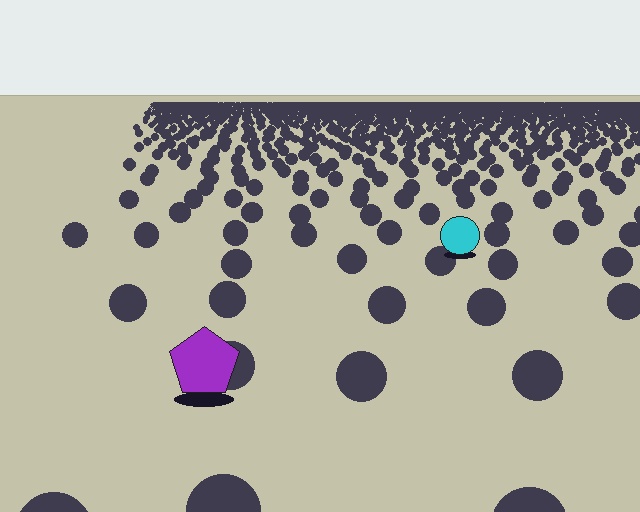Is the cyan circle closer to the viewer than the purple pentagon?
No. The purple pentagon is closer — you can tell from the texture gradient: the ground texture is coarser near it.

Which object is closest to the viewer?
The purple pentagon is closest. The texture marks near it are larger and more spread out.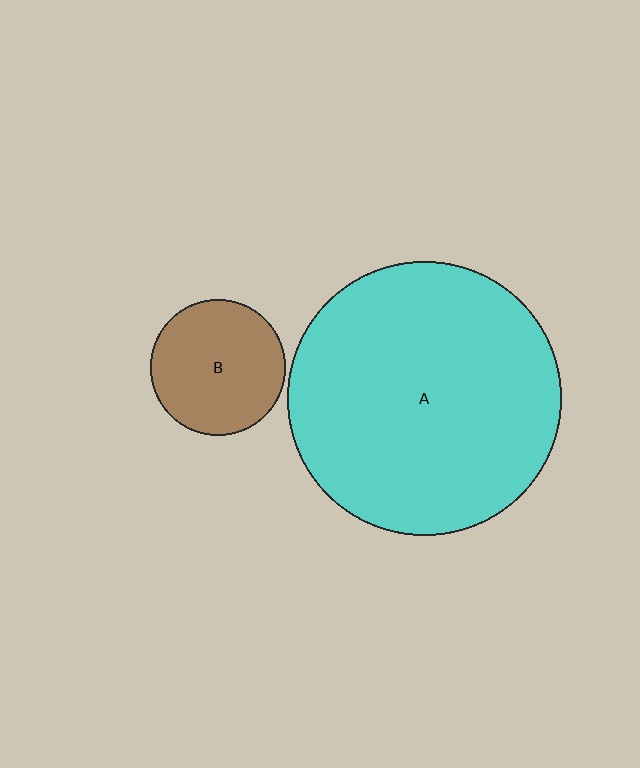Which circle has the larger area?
Circle A (cyan).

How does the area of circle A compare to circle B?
Approximately 4.1 times.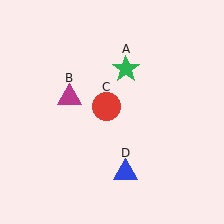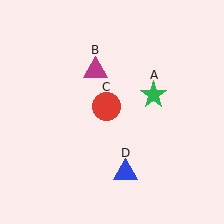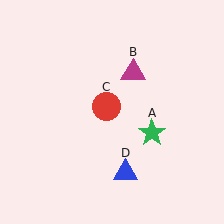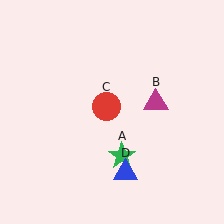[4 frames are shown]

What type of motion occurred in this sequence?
The green star (object A), magenta triangle (object B) rotated clockwise around the center of the scene.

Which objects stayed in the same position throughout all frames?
Red circle (object C) and blue triangle (object D) remained stationary.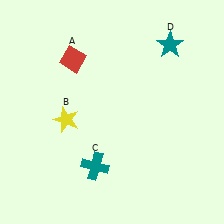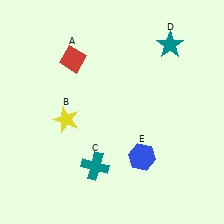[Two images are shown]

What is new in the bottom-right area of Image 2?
A blue hexagon (E) was added in the bottom-right area of Image 2.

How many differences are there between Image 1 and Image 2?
There is 1 difference between the two images.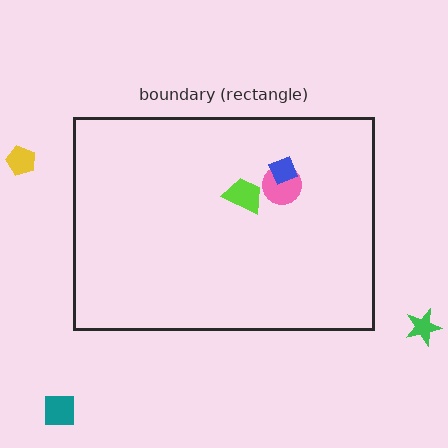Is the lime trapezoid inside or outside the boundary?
Inside.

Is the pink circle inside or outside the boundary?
Inside.